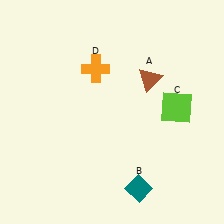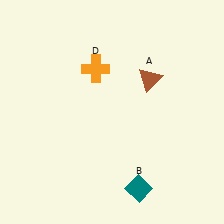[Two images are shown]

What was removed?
The lime square (C) was removed in Image 2.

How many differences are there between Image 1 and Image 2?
There is 1 difference between the two images.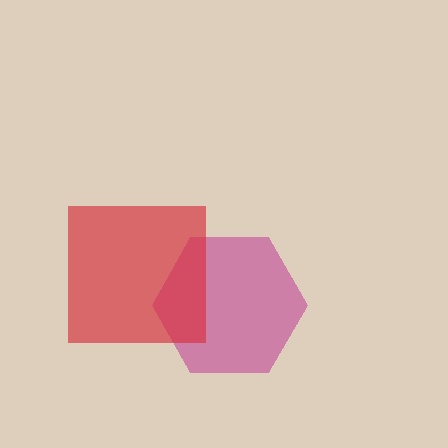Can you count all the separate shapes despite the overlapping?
Yes, there are 2 separate shapes.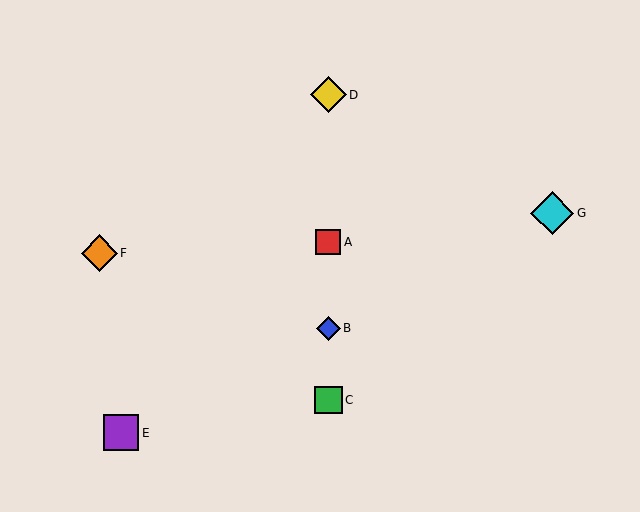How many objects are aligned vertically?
4 objects (A, B, C, D) are aligned vertically.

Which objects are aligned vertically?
Objects A, B, C, D are aligned vertically.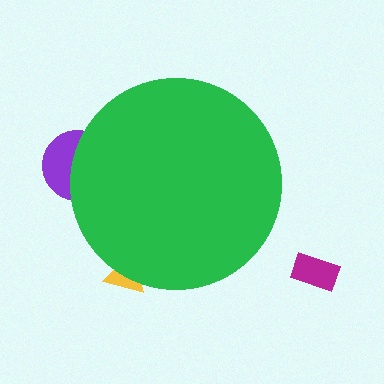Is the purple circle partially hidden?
Yes, the purple circle is partially hidden behind the green circle.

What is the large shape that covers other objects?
A green circle.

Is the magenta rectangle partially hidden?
No, the magenta rectangle is fully visible.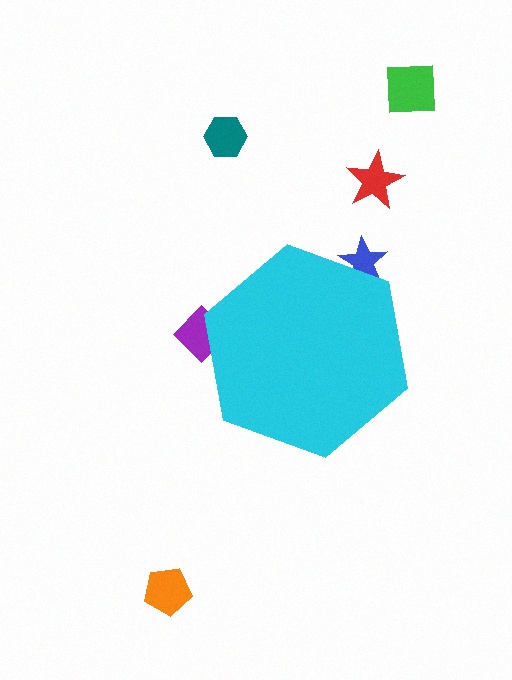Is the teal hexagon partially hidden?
No, the teal hexagon is fully visible.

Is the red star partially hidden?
No, the red star is fully visible.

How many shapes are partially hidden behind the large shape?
2 shapes are partially hidden.